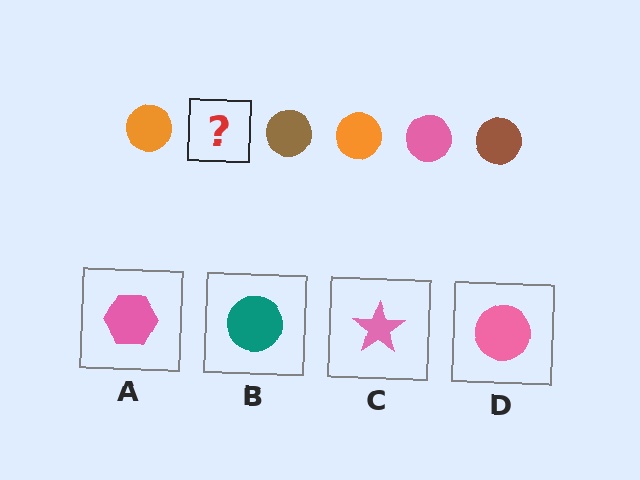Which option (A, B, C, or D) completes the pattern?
D.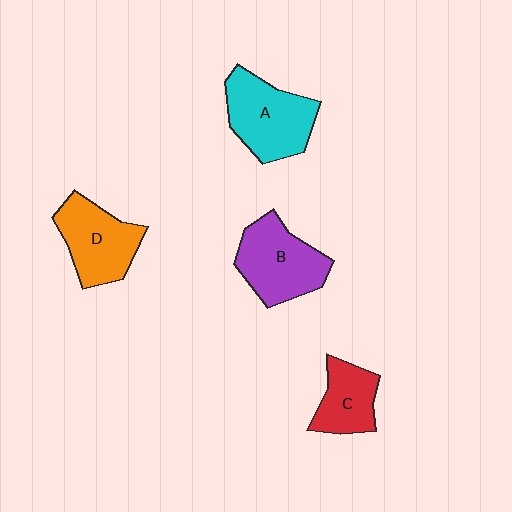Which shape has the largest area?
Shape A (cyan).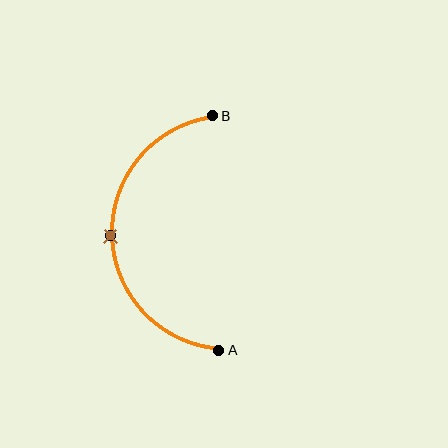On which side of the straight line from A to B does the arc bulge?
The arc bulges to the left of the straight line connecting A and B.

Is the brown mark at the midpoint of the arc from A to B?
Yes. The brown mark lies on the arc at equal arc-length from both A and B — it is the arc midpoint.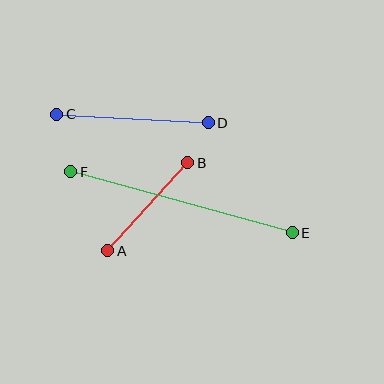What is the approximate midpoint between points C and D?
The midpoint is at approximately (133, 118) pixels.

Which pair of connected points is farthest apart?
Points E and F are farthest apart.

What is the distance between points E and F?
The distance is approximately 229 pixels.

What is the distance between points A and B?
The distance is approximately 119 pixels.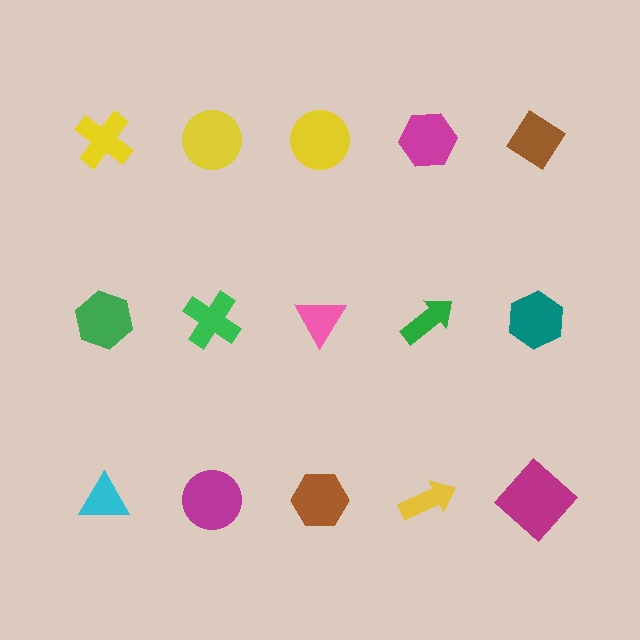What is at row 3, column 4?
A yellow arrow.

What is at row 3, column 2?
A magenta circle.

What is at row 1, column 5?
A brown diamond.